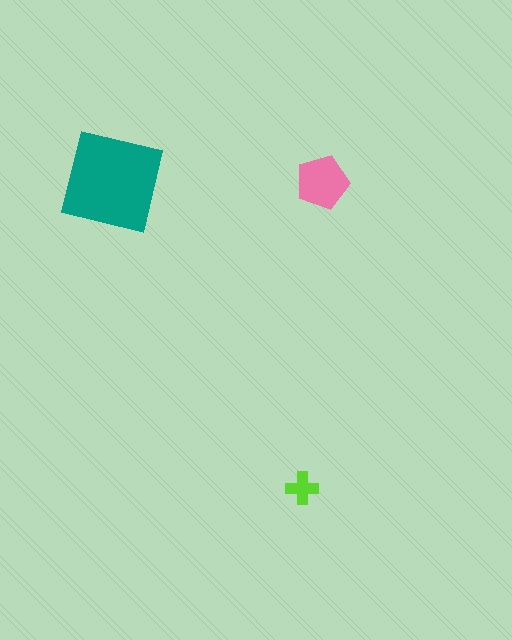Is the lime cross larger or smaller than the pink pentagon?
Smaller.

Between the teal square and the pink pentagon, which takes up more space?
The teal square.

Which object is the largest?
The teal square.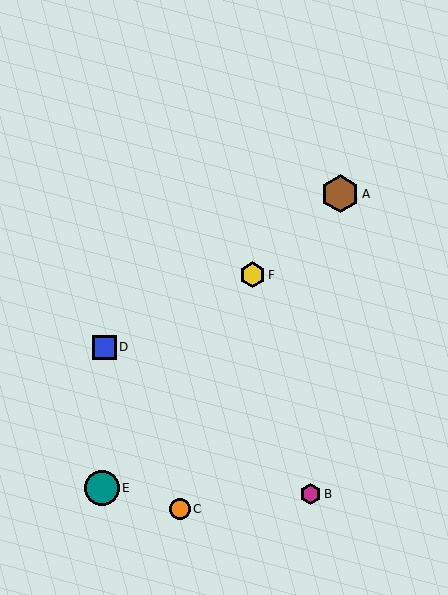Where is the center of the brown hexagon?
The center of the brown hexagon is at (340, 194).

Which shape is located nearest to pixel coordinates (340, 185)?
The brown hexagon (labeled A) at (340, 194) is nearest to that location.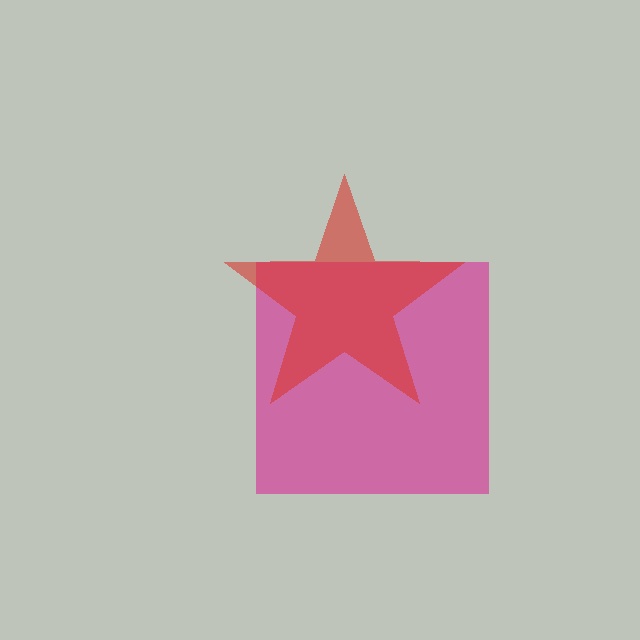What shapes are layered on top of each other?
The layered shapes are: a magenta square, a red star.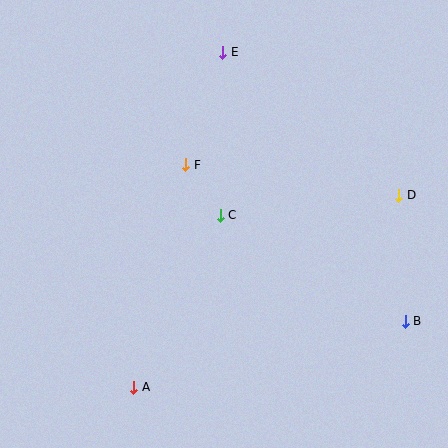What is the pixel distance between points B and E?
The distance between B and E is 325 pixels.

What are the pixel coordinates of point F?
Point F is at (186, 165).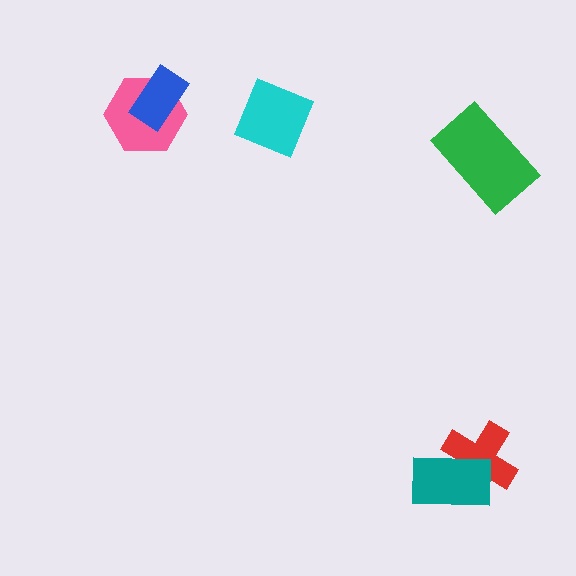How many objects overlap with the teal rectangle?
1 object overlaps with the teal rectangle.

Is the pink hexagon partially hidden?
Yes, it is partially covered by another shape.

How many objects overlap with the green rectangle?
0 objects overlap with the green rectangle.